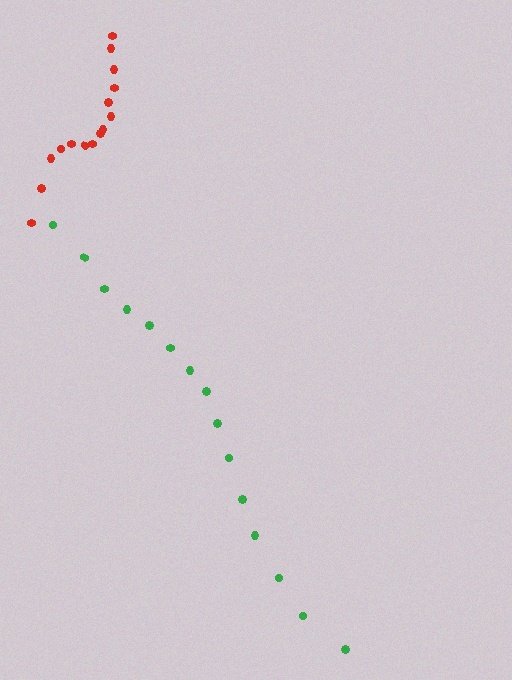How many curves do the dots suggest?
There are 2 distinct paths.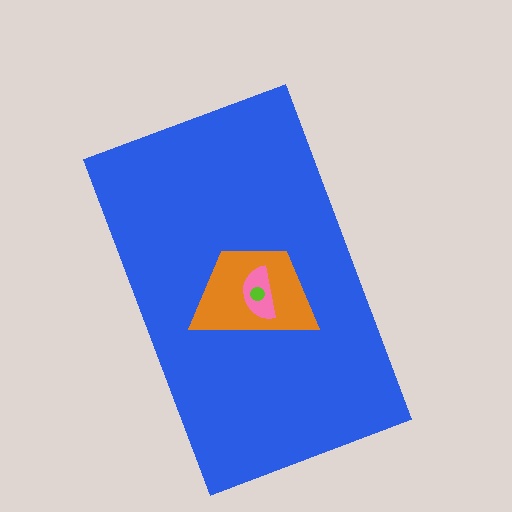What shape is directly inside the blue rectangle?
The orange trapezoid.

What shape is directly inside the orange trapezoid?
The pink semicircle.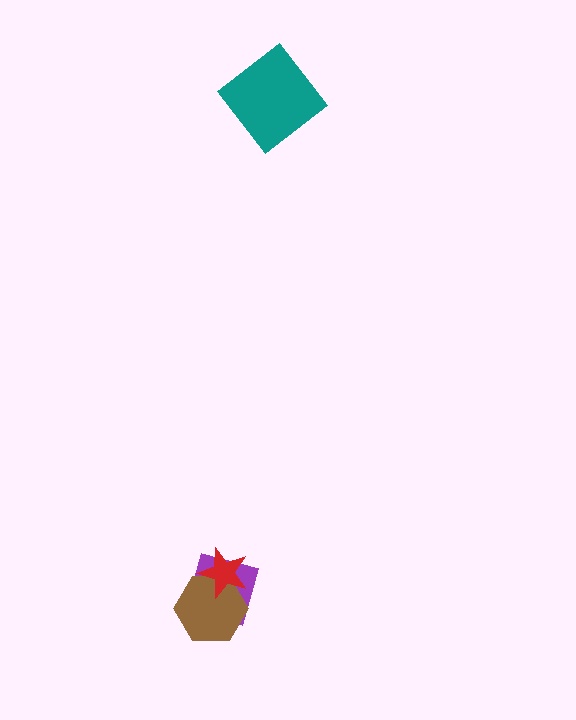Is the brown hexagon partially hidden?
Yes, it is partially covered by another shape.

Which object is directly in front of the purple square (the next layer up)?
The brown hexagon is directly in front of the purple square.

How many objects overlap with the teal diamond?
0 objects overlap with the teal diamond.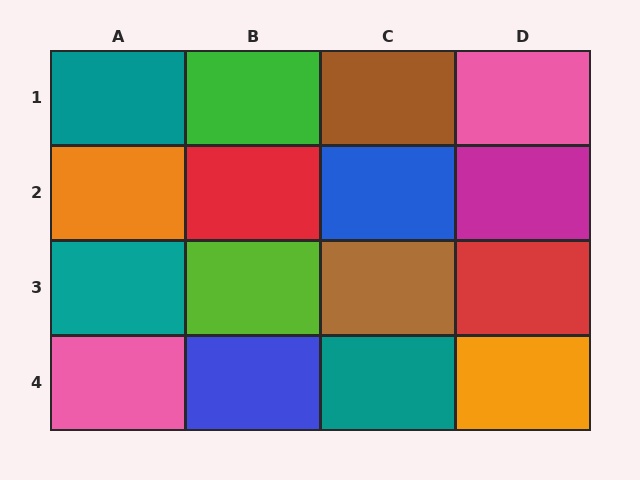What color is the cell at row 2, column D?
Magenta.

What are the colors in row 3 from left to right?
Teal, lime, brown, red.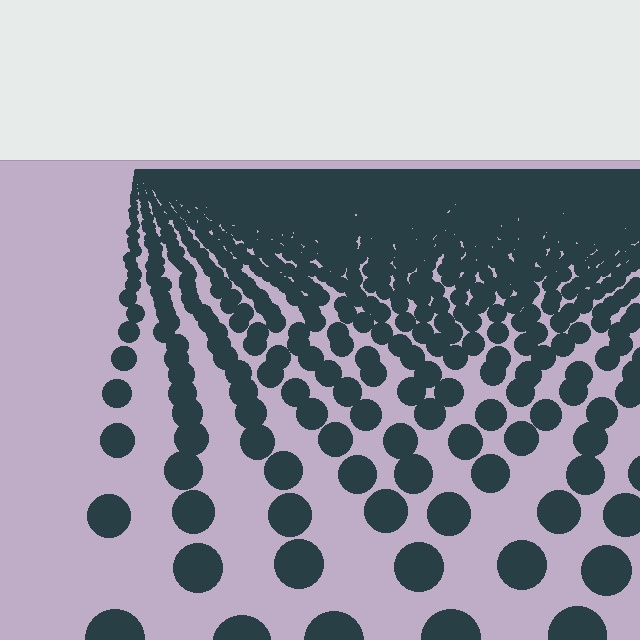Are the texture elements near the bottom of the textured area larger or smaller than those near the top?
Larger. Near the bottom, elements are closer to the viewer and appear at a bigger on-screen size.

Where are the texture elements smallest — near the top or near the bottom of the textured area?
Near the top.